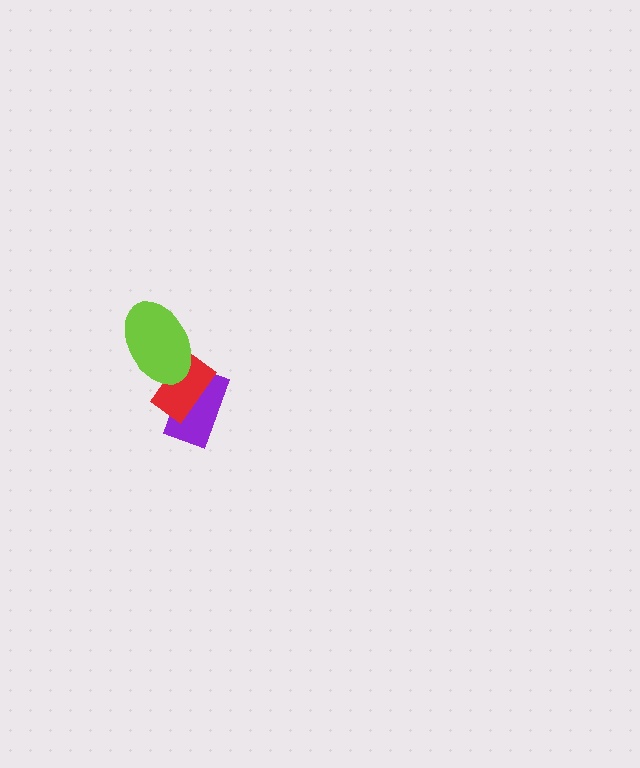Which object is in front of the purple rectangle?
The red rectangle is in front of the purple rectangle.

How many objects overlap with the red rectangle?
2 objects overlap with the red rectangle.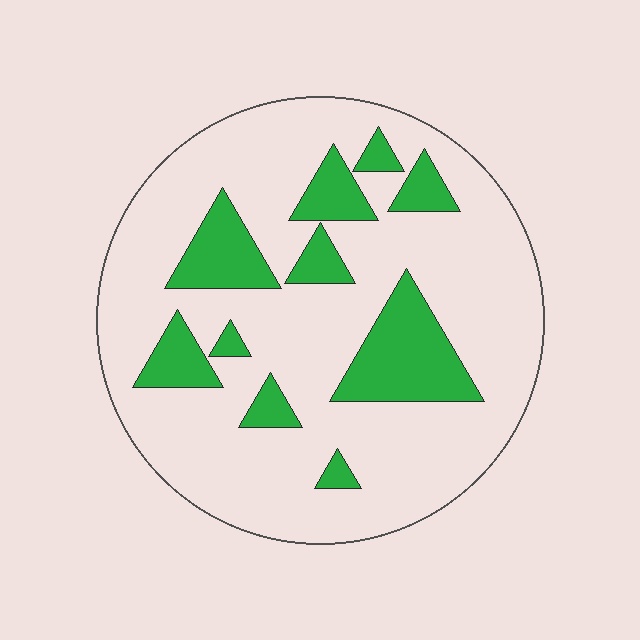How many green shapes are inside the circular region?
10.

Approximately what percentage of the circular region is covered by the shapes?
Approximately 20%.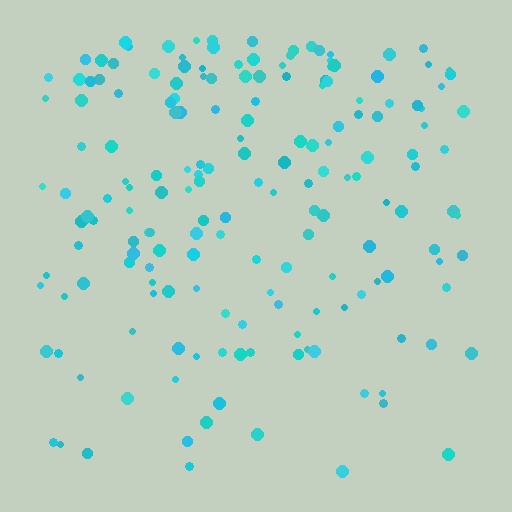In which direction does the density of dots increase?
From bottom to top, with the top side densest.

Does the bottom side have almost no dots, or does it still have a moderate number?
Still a moderate number, just noticeably fewer than the top.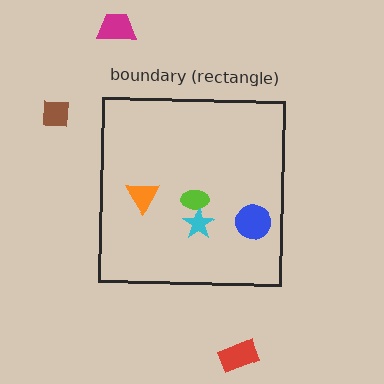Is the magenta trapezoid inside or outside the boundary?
Outside.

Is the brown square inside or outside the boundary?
Outside.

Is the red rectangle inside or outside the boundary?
Outside.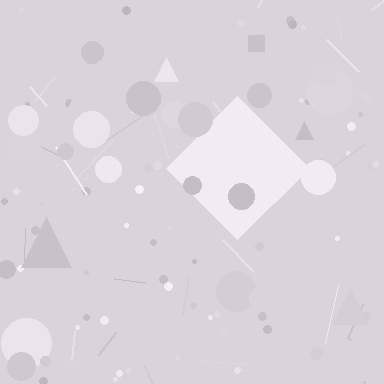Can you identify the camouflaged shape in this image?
The camouflaged shape is a diamond.